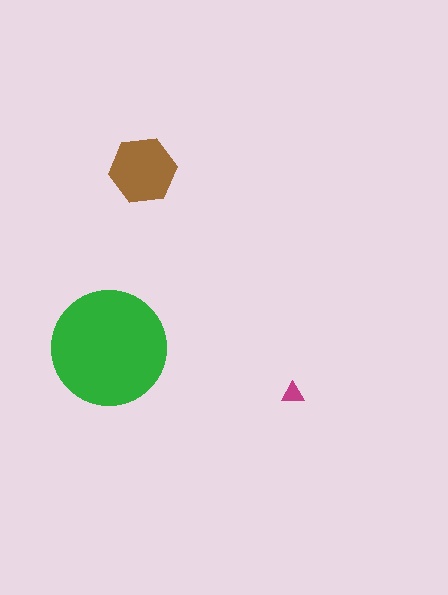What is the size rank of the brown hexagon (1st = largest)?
2nd.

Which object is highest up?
The brown hexagon is topmost.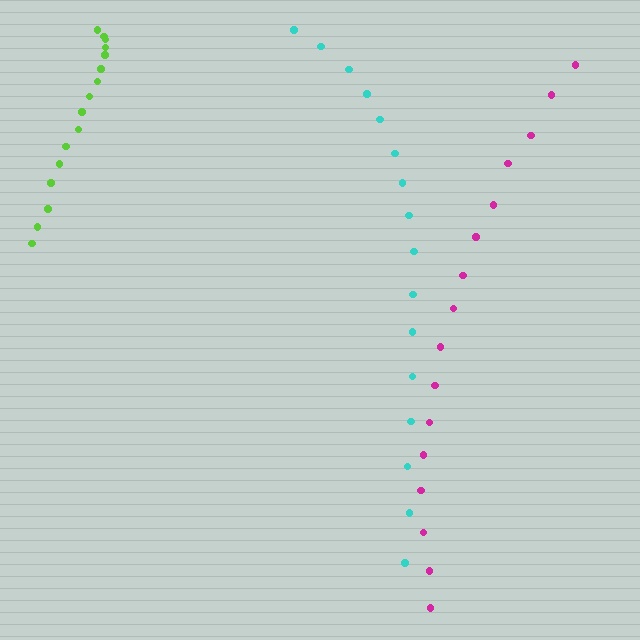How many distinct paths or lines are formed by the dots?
There are 3 distinct paths.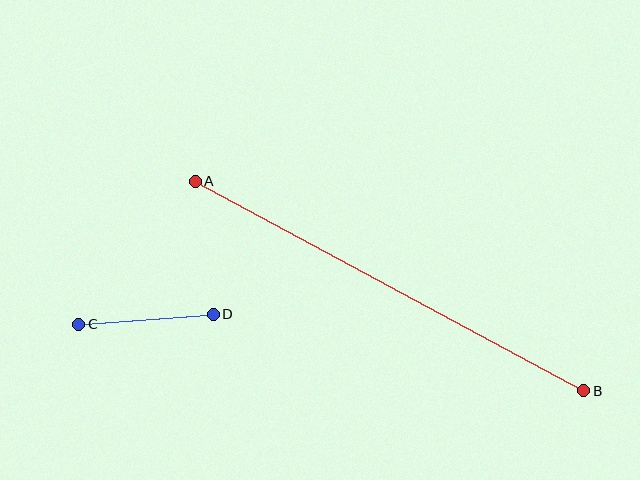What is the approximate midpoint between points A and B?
The midpoint is at approximately (389, 286) pixels.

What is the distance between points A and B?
The distance is approximately 442 pixels.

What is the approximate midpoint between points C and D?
The midpoint is at approximately (146, 319) pixels.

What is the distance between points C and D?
The distance is approximately 135 pixels.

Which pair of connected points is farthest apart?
Points A and B are farthest apart.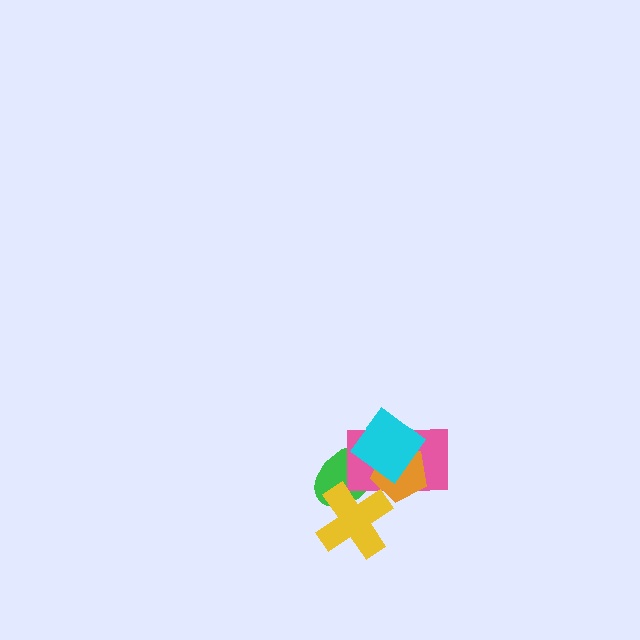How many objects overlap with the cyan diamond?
3 objects overlap with the cyan diamond.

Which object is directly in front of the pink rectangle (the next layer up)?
The orange pentagon is directly in front of the pink rectangle.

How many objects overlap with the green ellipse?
4 objects overlap with the green ellipse.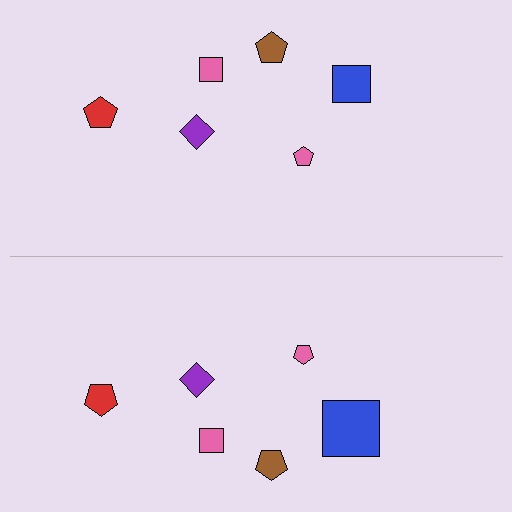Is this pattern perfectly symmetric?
No, the pattern is not perfectly symmetric. The blue square on the bottom side has a different size than its mirror counterpart.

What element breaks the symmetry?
The blue square on the bottom side has a different size than its mirror counterpart.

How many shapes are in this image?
There are 12 shapes in this image.